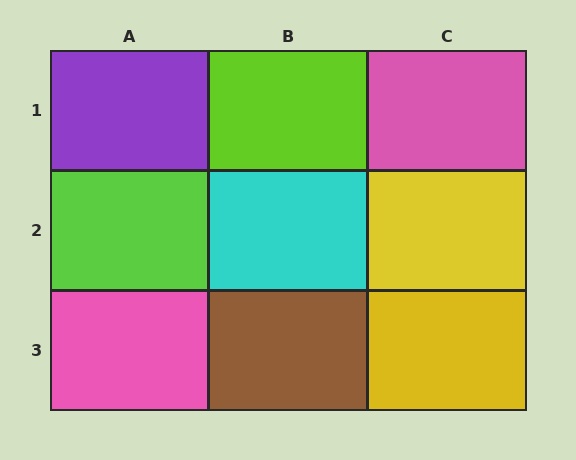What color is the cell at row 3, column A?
Pink.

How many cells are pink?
2 cells are pink.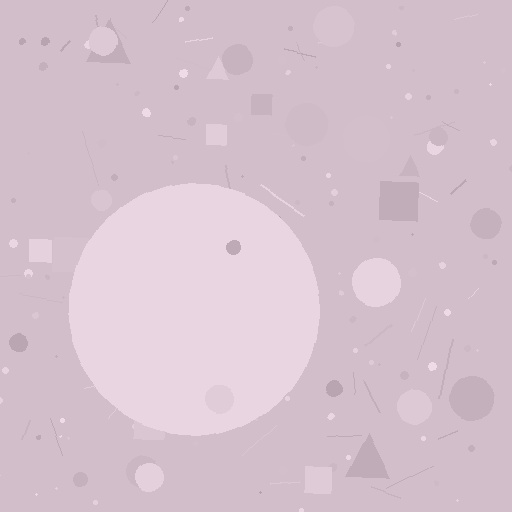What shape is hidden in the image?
A circle is hidden in the image.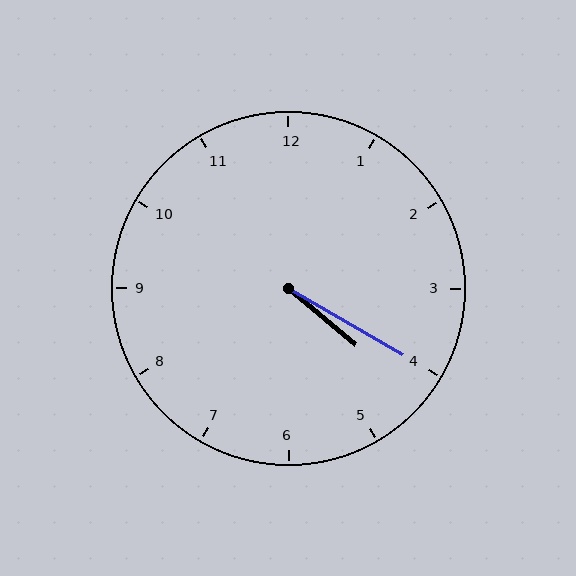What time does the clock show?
4:20.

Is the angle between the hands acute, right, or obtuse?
It is acute.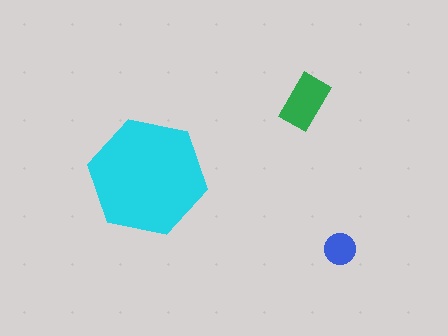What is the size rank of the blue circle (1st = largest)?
3rd.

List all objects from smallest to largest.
The blue circle, the green rectangle, the cyan hexagon.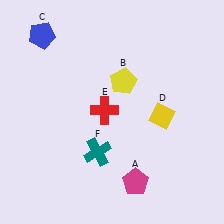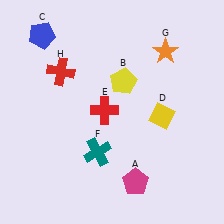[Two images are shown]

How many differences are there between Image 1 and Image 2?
There are 2 differences between the two images.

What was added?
An orange star (G), a red cross (H) were added in Image 2.